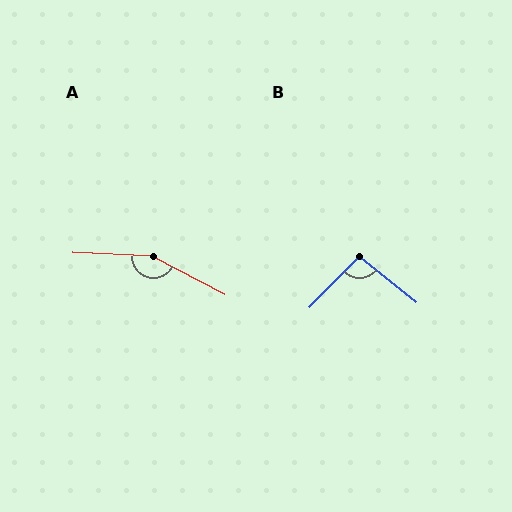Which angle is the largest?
A, at approximately 154 degrees.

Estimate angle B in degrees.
Approximately 96 degrees.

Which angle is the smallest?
B, at approximately 96 degrees.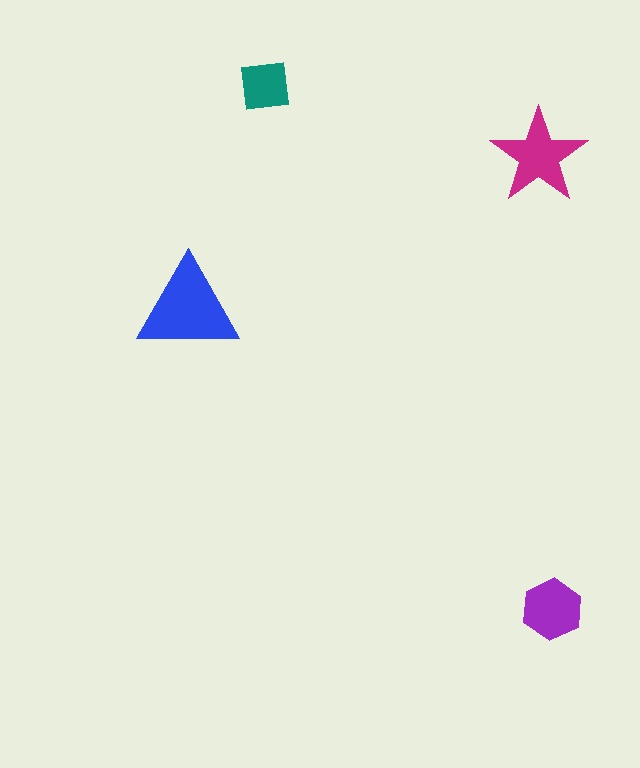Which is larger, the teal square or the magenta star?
The magenta star.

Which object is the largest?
The blue triangle.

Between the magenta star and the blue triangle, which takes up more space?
The blue triangle.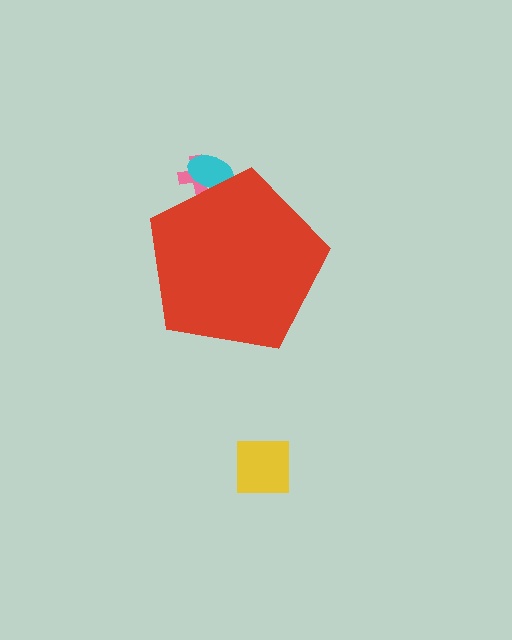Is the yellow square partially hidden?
No, the yellow square is fully visible.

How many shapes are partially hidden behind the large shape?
2 shapes are partially hidden.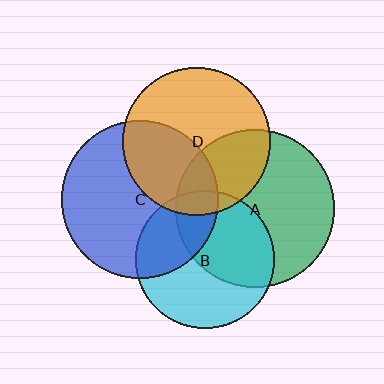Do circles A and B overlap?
Yes.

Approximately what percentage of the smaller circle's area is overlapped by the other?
Approximately 45%.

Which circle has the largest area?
Circle A (green).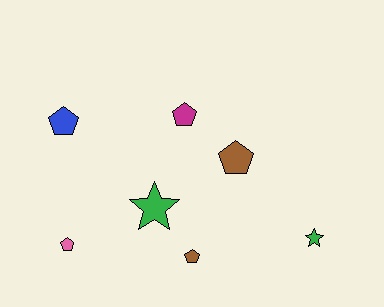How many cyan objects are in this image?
There are no cyan objects.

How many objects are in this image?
There are 7 objects.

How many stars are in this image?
There are 2 stars.